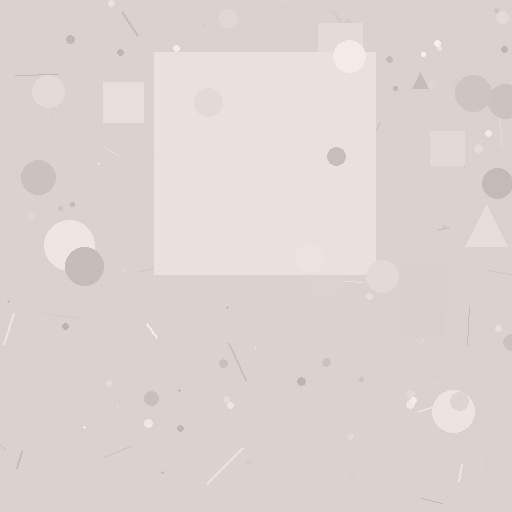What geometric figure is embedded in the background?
A square is embedded in the background.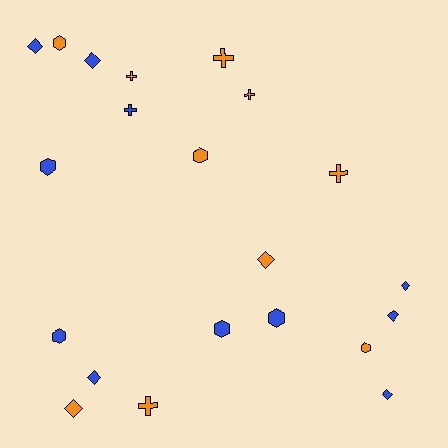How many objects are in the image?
There are 21 objects.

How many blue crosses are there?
There is 1 blue cross.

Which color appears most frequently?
Blue, with 11 objects.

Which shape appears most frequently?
Diamond, with 8 objects.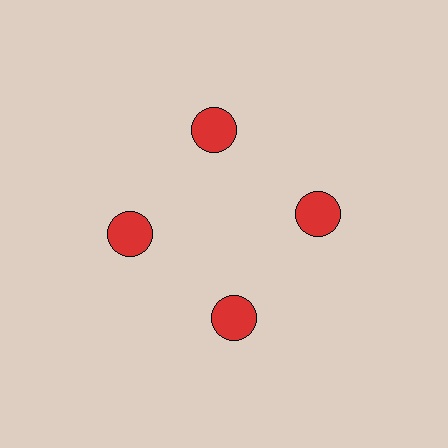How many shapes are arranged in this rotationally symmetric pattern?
There are 4 shapes, arranged in 4 groups of 1.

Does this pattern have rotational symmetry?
Yes, this pattern has 4-fold rotational symmetry. It looks the same after rotating 90 degrees around the center.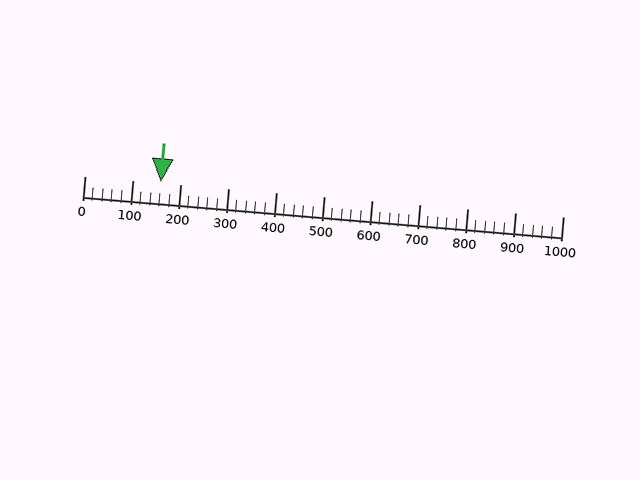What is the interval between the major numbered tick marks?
The major tick marks are spaced 100 units apart.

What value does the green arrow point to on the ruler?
The green arrow points to approximately 160.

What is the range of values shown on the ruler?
The ruler shows values from 0 to 1000.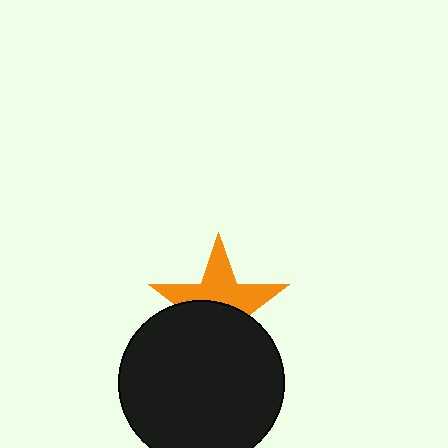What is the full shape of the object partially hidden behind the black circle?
The partially hidden object is an orange star.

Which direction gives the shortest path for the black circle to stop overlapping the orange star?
Moving down gives the shortest separation.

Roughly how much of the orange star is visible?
About half of it is visible (roughly 51%).